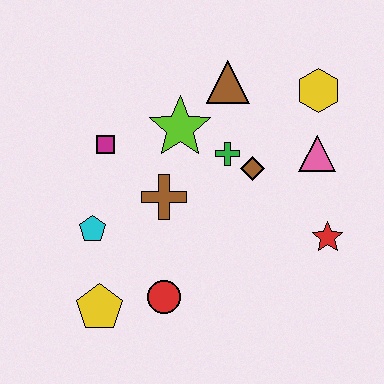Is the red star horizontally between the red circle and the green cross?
No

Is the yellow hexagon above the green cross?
Yes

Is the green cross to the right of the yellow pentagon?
Yes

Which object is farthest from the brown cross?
The yellow hexagon is farthest from the brown cross.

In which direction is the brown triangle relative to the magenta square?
The brown triangle is to the right of the magenta square.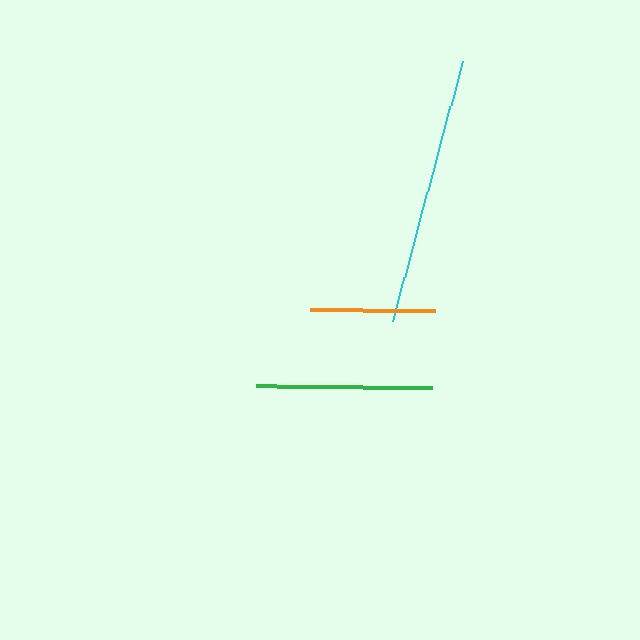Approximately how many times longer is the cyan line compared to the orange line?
The cyan line is approximately 2.2 times the length of the orange line.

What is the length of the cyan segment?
The cyan segment is approximately 270 pixels long.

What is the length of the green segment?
The green segment is approximately 176 pixels long.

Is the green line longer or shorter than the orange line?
The green line is longer than the orange line.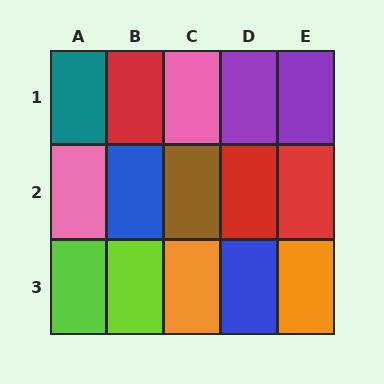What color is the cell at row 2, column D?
Red.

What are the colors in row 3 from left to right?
Lime, lime, orange, blue, orange.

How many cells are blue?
2 cells are blue.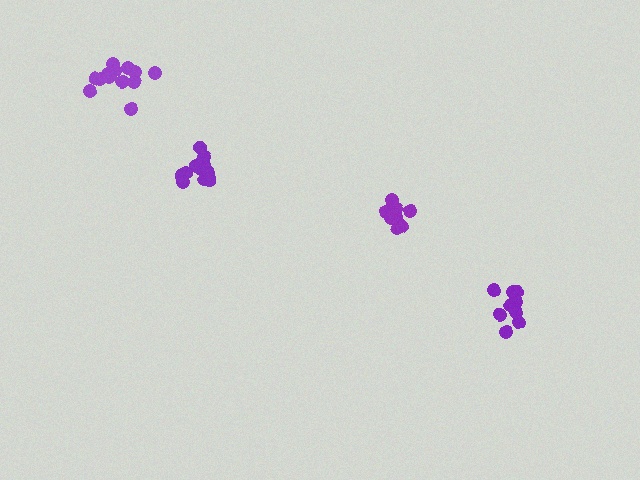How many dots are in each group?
Group 1: 13 dots, Group 2: 10 dots, Group 3: 12 dots, Group 4: 13 dots (48 total).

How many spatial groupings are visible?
There are 4 spatial groupings.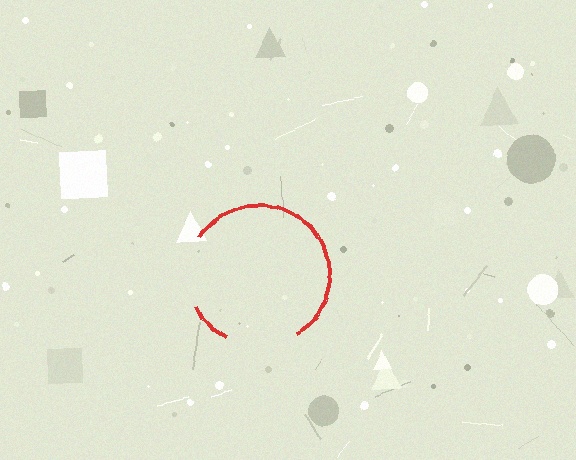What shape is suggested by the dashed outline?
The dashed outline suggests a circle.